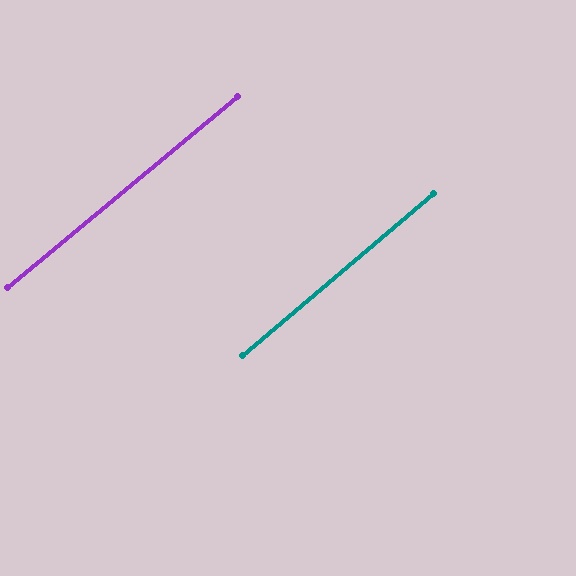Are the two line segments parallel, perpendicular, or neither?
Parallel — their directions differ by only 0.6°.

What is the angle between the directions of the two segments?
Approximately 1 degree.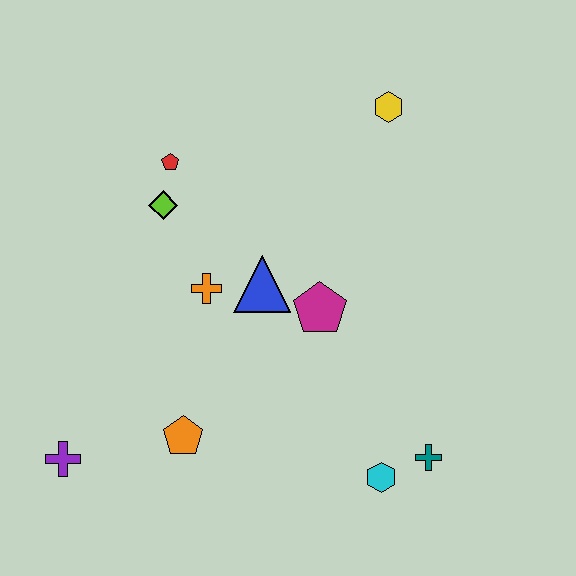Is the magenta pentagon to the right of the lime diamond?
Yes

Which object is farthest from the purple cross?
The yellow hexagon is farthest from the purple cross.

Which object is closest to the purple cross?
The orange pentagon is closest to the purple cross.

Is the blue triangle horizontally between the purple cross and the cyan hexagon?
Yes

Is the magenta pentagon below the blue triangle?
Yes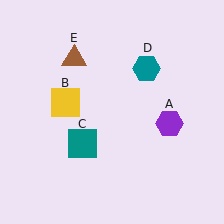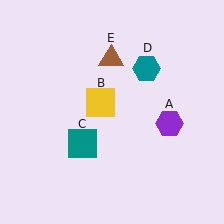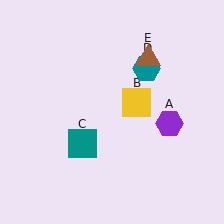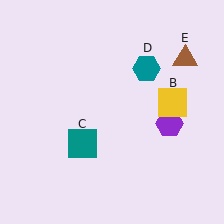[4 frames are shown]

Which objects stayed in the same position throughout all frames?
Purple hexagon (object A) and teal square (object C) and teal hexagon (object D) remained stationary.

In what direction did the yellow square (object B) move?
The yellow square (object B) moved right.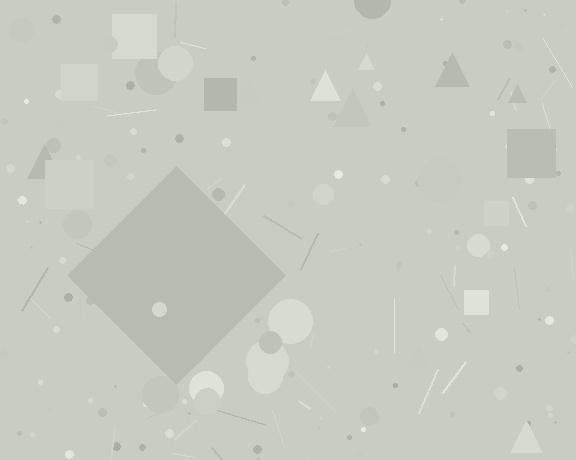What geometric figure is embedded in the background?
A diamond is embedded in the background.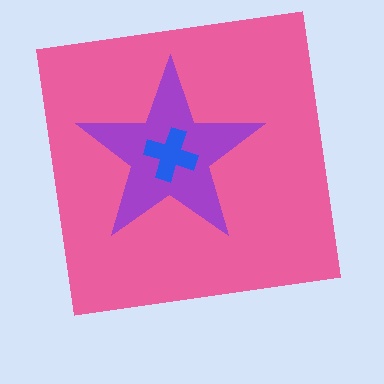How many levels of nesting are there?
3.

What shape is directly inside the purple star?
The blue cross.